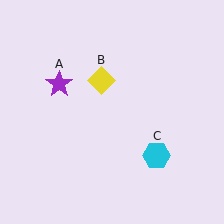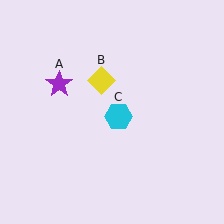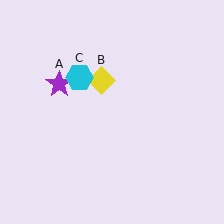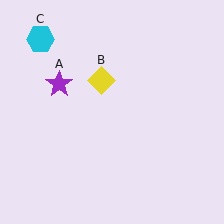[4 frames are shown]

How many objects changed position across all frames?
1 object changed position: cyan hexagon (object C).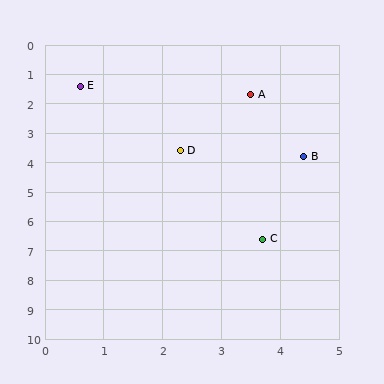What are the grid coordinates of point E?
Point E is at approximately (0.6, 1.4).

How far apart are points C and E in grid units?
Points C and E are about 6.1 grid units apart.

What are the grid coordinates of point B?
Point B is at approximately (4.4, 3.8).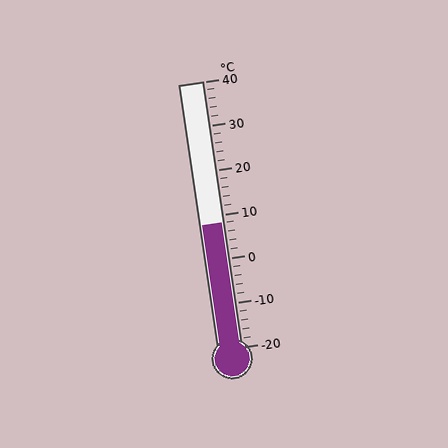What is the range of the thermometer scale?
The thermometer scale ranges from -20°C to 40°C.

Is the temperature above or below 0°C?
The temperature is above 0°C.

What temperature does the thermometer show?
The thermometer shows approximately 8°C.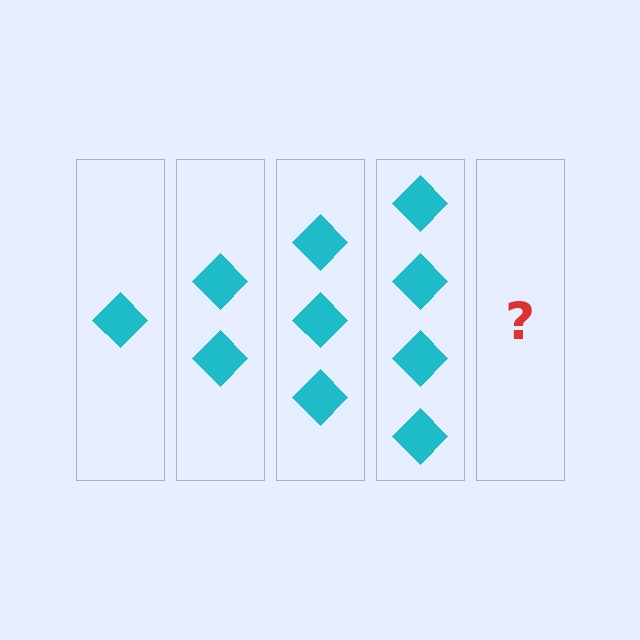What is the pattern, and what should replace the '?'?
The pattern is that each step adds one more diamond. The '?' should be 5 diamonds.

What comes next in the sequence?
The next element should be 5 diamonds.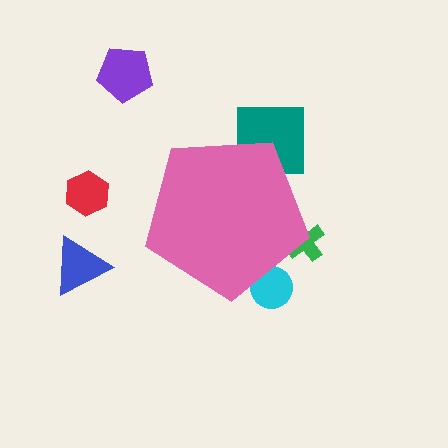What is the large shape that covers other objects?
A pink pentagon.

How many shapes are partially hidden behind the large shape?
3 shapes are partially hidden.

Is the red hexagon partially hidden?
No, the red hexagon is fully visible.